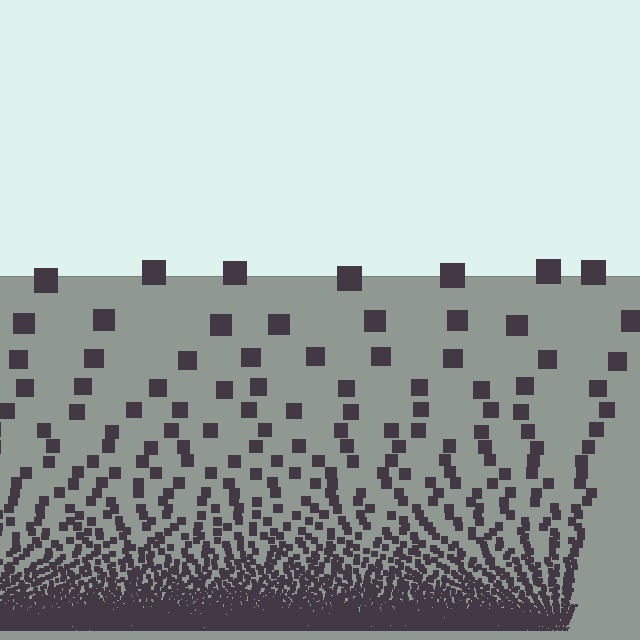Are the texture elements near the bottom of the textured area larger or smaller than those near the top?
Smaller. The gradient is inverted — elements near the bottom are smaller and denser.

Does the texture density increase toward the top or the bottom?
Density increases toward the bottom.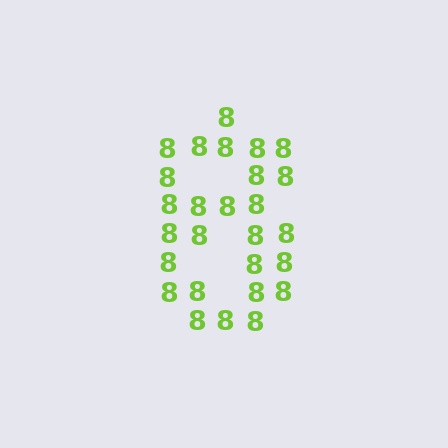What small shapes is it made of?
It is made of small digit 8's.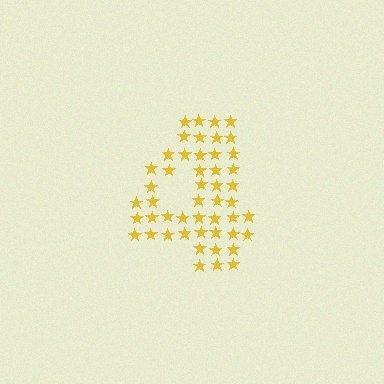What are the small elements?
The small elements are stars.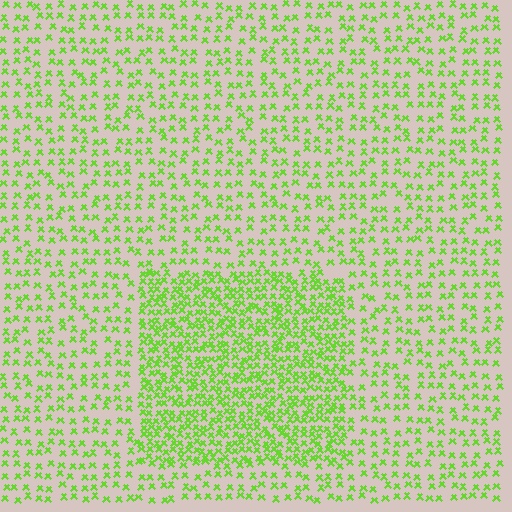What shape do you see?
I see a rectangle.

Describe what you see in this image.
The image contains small lime elements arranged at two different densities. A rectangle-shaped region is visible where the elements are more densely packed than the surrounding area.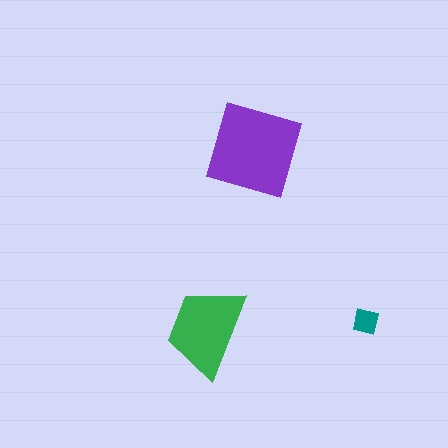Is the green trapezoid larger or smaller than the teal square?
Larger.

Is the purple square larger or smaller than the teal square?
Larger.